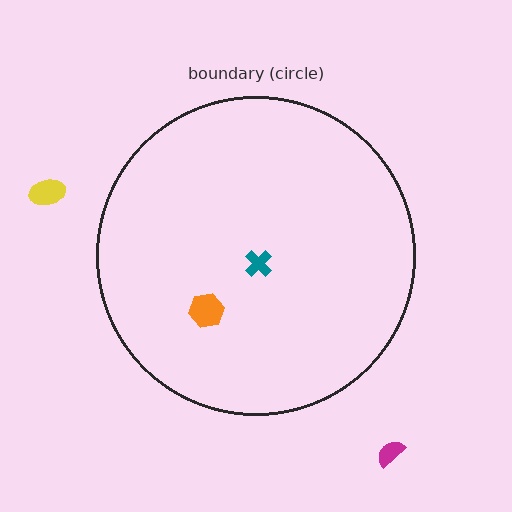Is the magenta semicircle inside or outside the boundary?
Outside.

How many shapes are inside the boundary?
2 inside, 2 outside.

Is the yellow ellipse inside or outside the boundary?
Outside.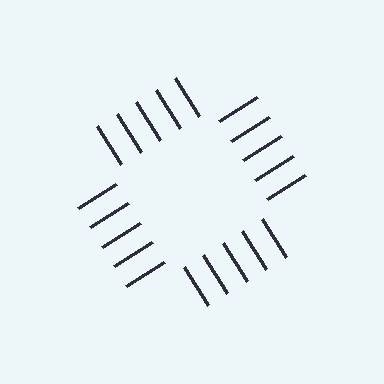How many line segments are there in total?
20 — 5 along each of the 4 edges.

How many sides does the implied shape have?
4 sides — the line-ends trace a square.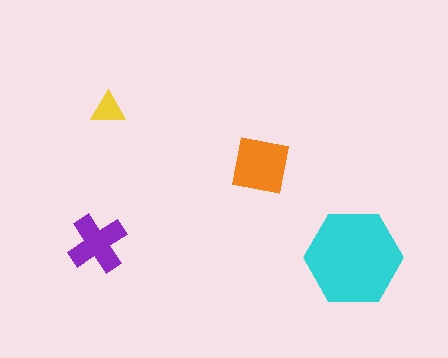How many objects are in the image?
There are 4 objects in the image.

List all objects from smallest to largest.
The yellow triangle, the purple cross, the orange square, the cyan hexagon.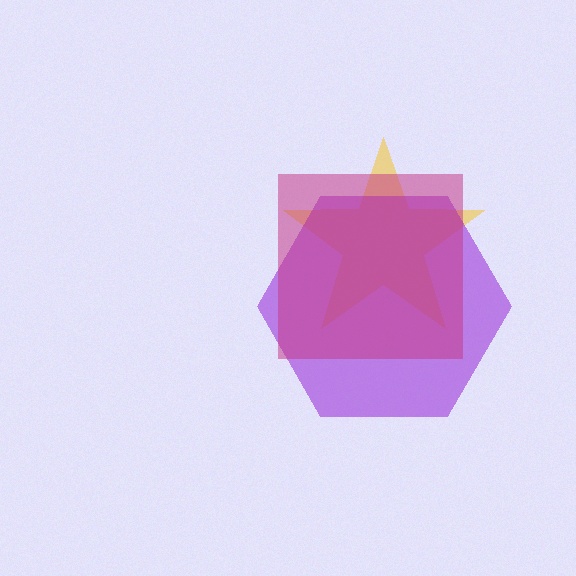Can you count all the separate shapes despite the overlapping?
Yes, there are 3 separate shapes.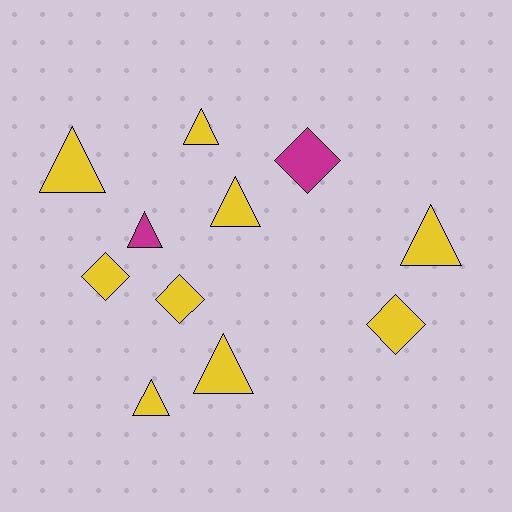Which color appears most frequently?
Yellow, with 9 objects.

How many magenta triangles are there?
There is 1 magenta triangle.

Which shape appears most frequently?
Triangle, with 7 objects.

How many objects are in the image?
There are 11 objects.